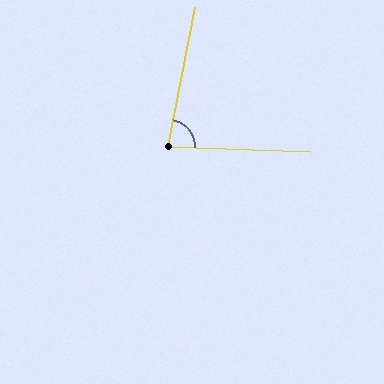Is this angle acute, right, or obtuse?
It is acute.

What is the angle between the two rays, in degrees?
Approximately 81 degrees.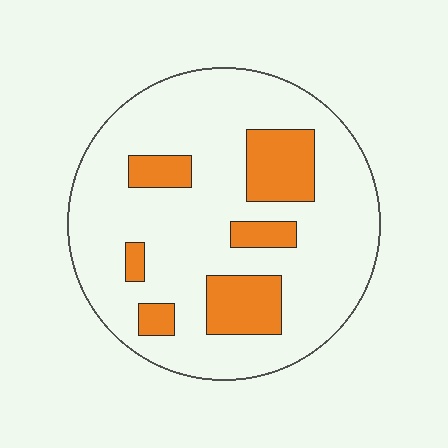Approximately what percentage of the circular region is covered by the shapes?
Approximately 20%.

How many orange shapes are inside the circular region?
6.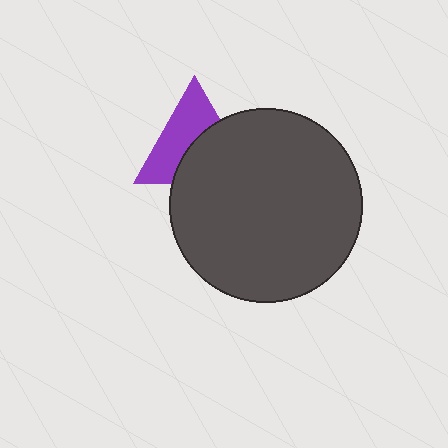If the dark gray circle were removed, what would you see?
You would see the complete purple triangle.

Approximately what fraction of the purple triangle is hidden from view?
Roughly 47% of the purple triangle is hidden behind the dark gray circle.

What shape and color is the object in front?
The object in front is a dark gray circle.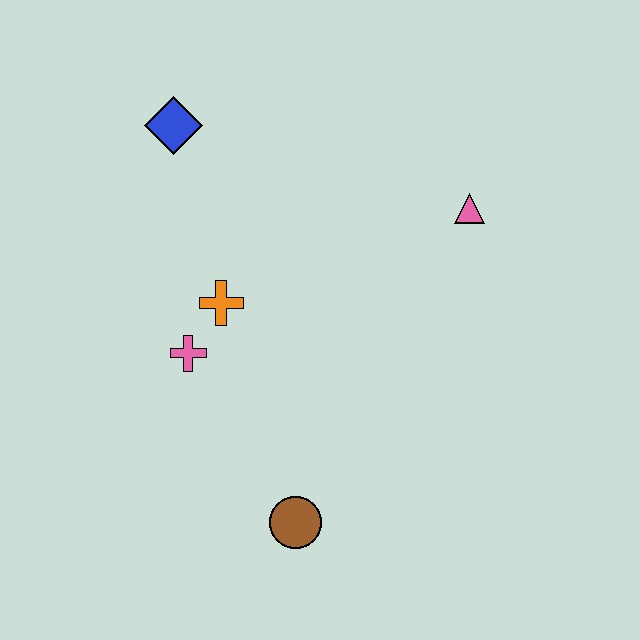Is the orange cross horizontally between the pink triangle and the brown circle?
No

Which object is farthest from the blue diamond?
The brown circle is farthest from the blue diamond.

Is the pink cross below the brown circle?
No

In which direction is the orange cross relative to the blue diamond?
The orange cross is below the blue diamond.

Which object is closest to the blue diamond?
The orange cross is closest to the blue diamond.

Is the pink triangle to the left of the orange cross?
No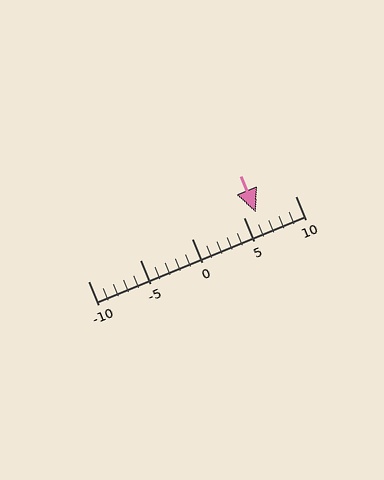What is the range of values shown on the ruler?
The ruler shows values from -10 to 10.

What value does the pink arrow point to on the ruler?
The pink arrow points to approximately 6.